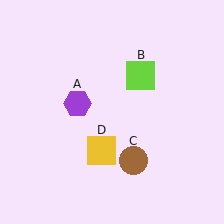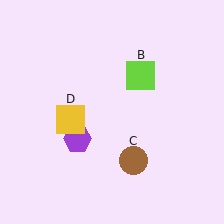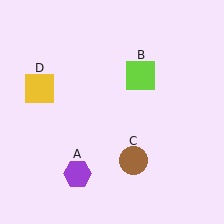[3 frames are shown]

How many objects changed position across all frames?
2 objects changed position: purple hexagon (object A), yellow square (object D).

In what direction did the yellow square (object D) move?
The yellow square (object D) moved up and to the left.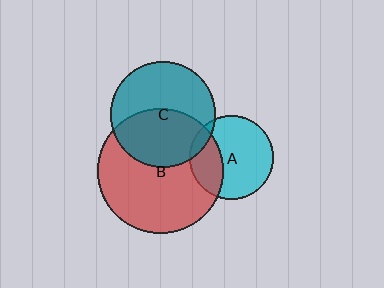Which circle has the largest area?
Circle B (red).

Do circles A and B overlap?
Yes.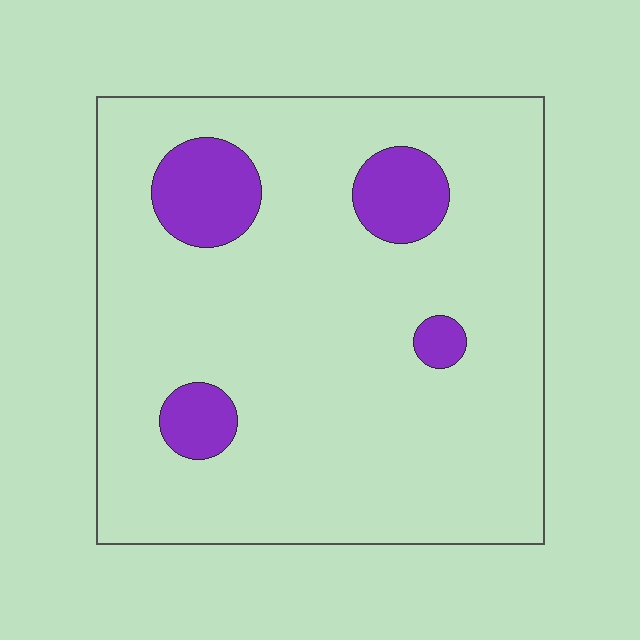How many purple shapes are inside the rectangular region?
4.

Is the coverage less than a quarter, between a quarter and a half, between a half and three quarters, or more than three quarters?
Less than a quarter.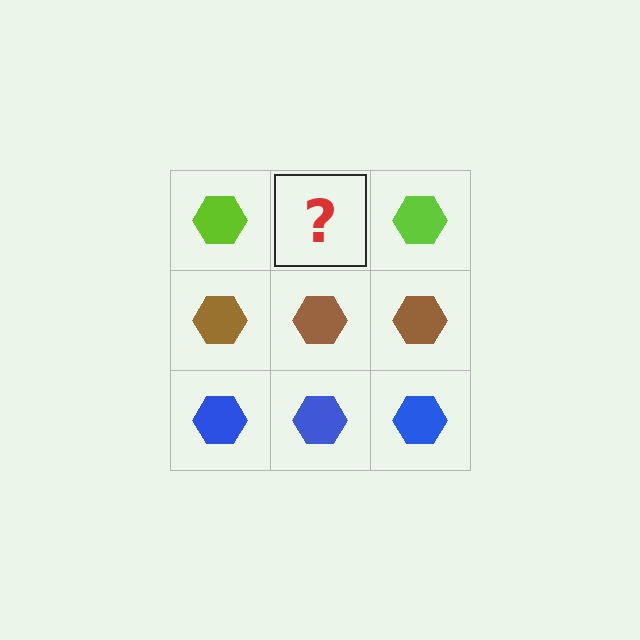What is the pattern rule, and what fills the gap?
The rule is that each row has a consistent color. The gap should be filled with a lime hexagon.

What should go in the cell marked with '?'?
The missing cell should contain a lime hexagon.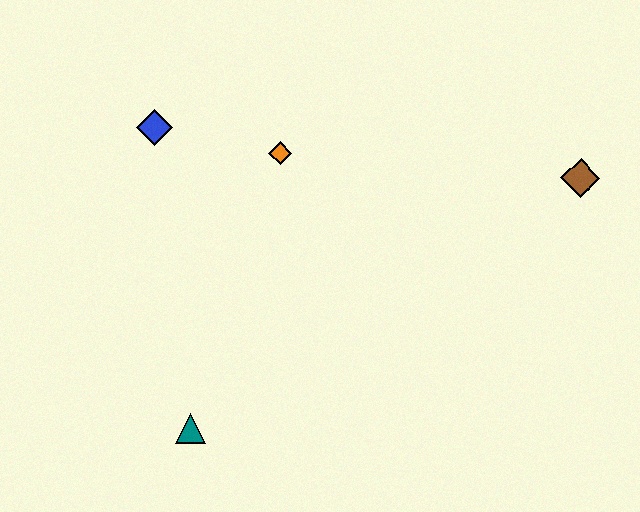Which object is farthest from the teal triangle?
The brown diamond is farthest from the teal triangle.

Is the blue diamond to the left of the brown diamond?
Yes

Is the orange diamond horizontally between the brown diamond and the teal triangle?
Yes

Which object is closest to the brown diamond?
The orange diamond is closest to the brown diamond.